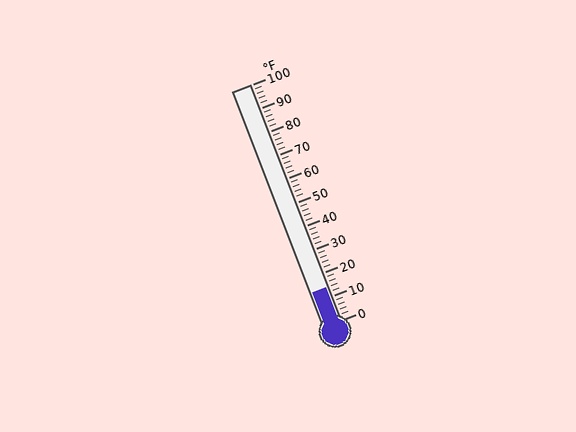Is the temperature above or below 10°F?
The temperature is above 10°F.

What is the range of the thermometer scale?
The thermometer scale ranges from 0°F to 100°F.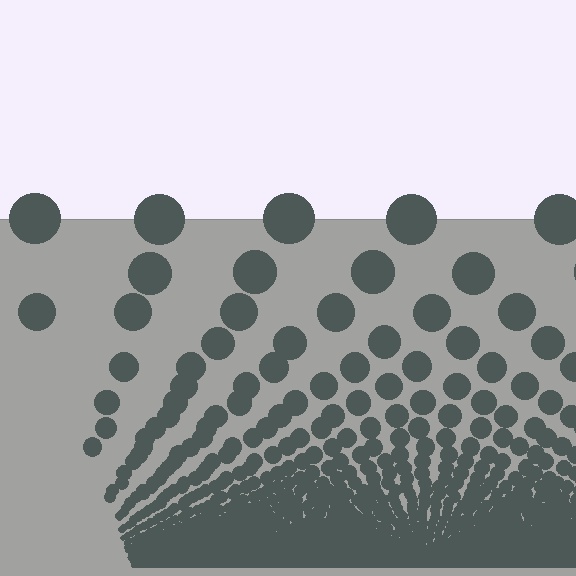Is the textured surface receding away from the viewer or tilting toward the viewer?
The surface appears to tilt toward the viewer. Texture elements get larger and sparser toward the top.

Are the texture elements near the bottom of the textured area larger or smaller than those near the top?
Smaller. The gradient is inverted — elements near the bottom are smaller and denser.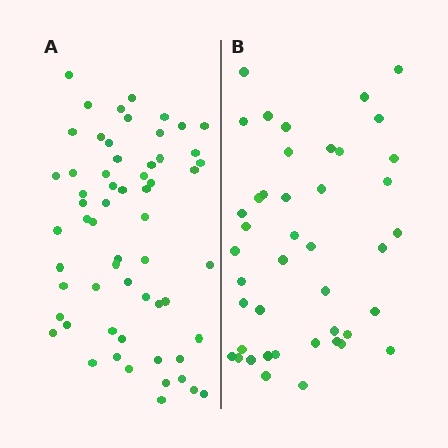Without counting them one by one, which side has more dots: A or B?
Region A (the left region) has more dots.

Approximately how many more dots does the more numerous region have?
Region A has approximately 15 more dots than region B.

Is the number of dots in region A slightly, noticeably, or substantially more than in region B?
Region A has noticeably more, but not dramatically so. The ratio is roughly 1.4 to 1.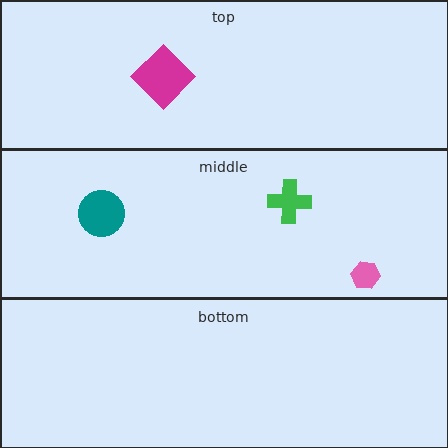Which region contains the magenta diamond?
The top region.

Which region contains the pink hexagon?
The middle region.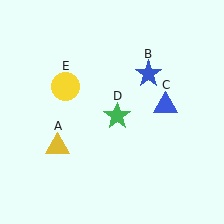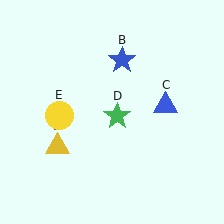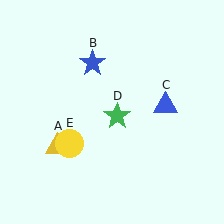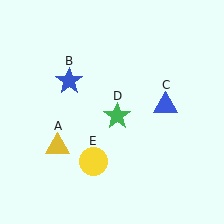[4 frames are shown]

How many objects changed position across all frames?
2 objects changed position: blue star (object B), yellow circle (object E).